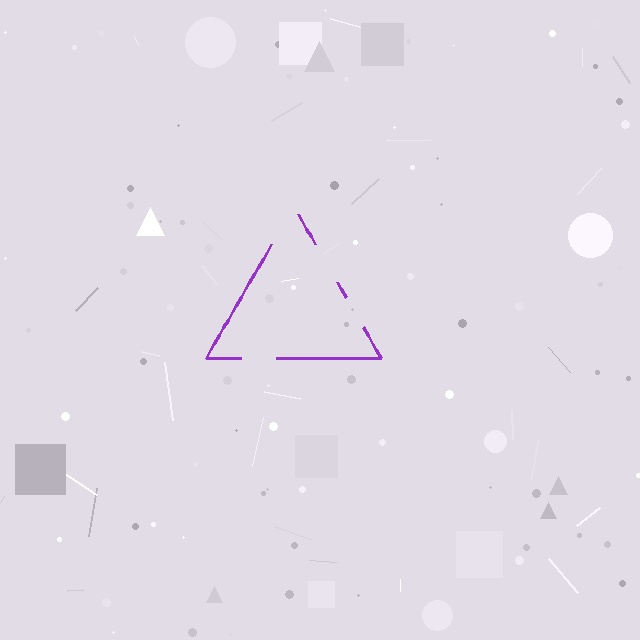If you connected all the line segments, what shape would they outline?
They would outline a triangle.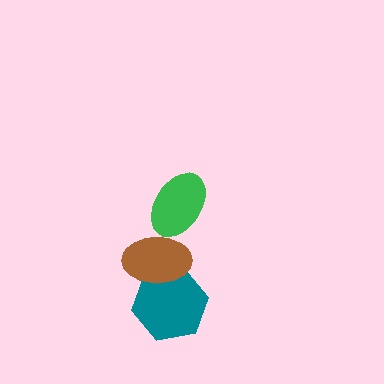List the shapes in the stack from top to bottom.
From top to bottom: the green ellipse, the brown ellipse, the teal hexagon.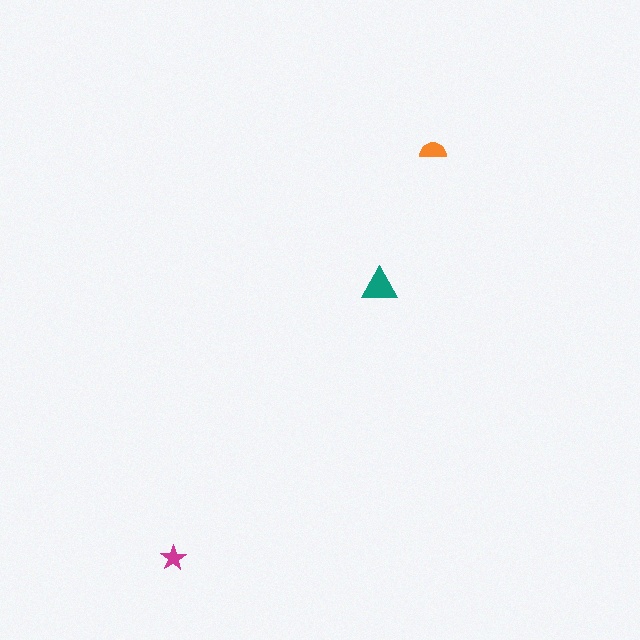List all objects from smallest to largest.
The magenta star, the orange semicircle, the teal triangle.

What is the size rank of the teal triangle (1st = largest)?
1st.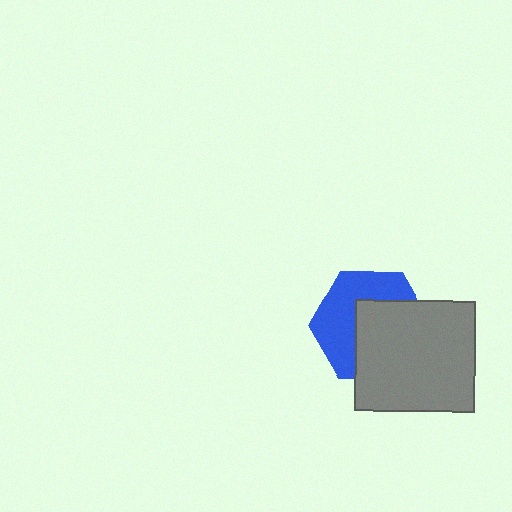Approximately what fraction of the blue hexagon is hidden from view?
Roughly 52% of the blue hexagon is hidden behind the gray rectangle.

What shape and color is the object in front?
The object in front is a gray rectangle.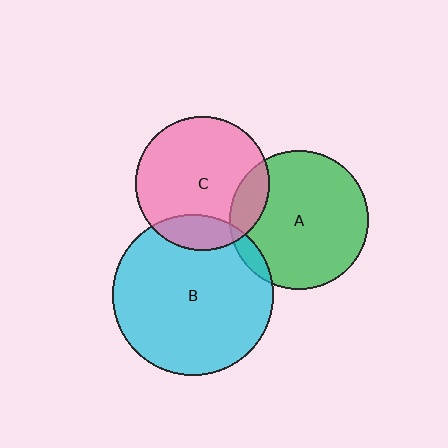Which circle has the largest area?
Circle B (cyan).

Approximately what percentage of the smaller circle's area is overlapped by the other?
Approximately 15%.